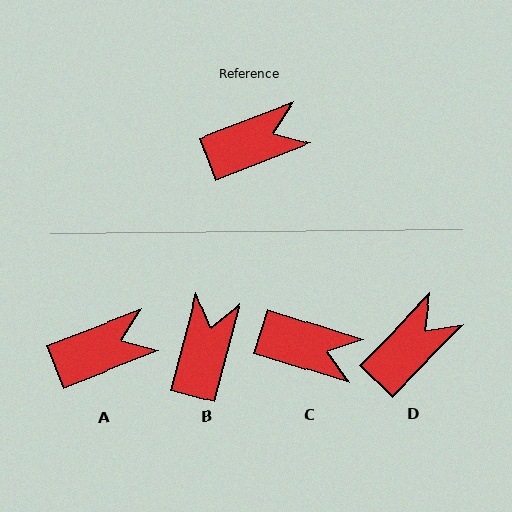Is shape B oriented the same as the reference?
No, it is off by about 54 degrees.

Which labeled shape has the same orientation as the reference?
A.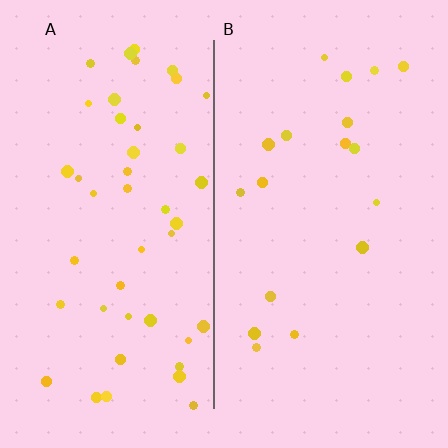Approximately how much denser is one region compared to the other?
Approximately 2.5× — region A over region B.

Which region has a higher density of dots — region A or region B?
A (the left).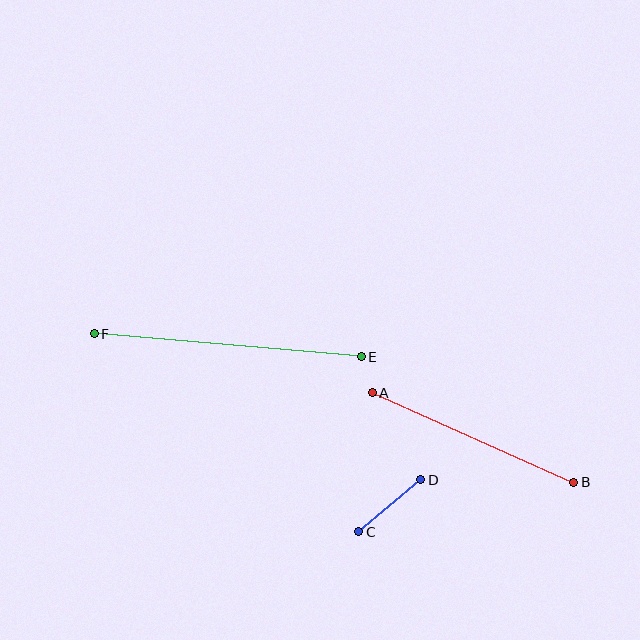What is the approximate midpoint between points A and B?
The midpoint is at approximately (473, 438) pixels.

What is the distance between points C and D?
The distance is approximately 81 pixels.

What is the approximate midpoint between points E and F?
The midpoint is at approximately (228, 345) pixels.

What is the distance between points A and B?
The distance is approximately 221 pixels.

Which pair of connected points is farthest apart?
Points E and F are farthest apart.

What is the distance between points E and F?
The distance is approximately 268 pixels.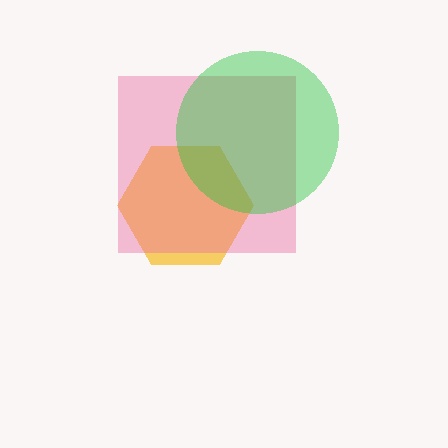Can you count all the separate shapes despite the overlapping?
Yes, there are 3 separate shapes.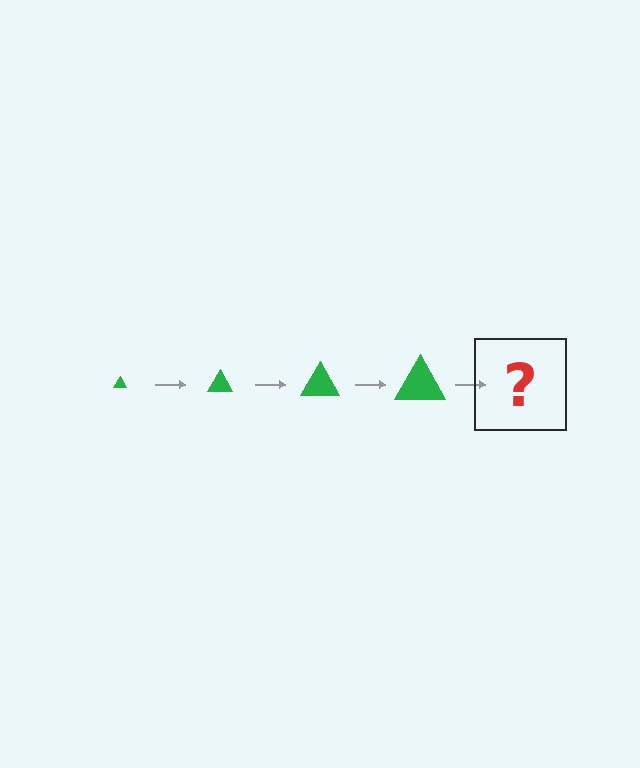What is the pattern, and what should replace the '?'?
The pattern is that the triangle gets progressively larger each step. The '?' should be a green triangle, larger than the previous one.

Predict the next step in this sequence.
The next step is a green triangle, larger than the previous one.